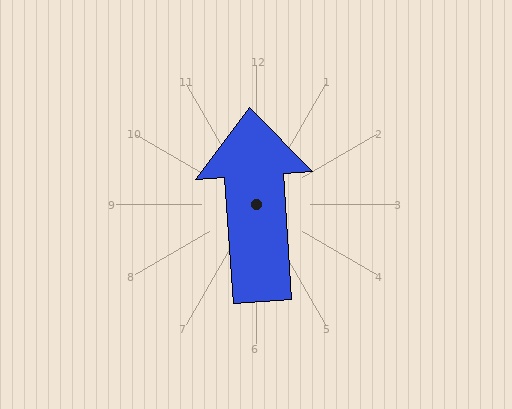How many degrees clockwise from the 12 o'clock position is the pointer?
Approximately 356 degrees.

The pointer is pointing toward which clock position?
Roughly 12 o'clock.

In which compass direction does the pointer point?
North.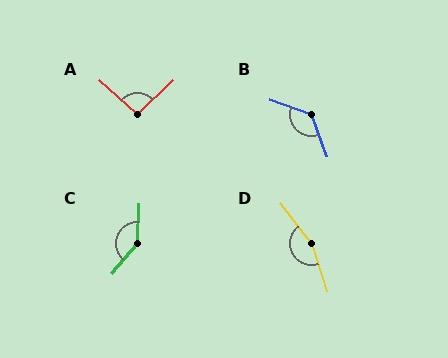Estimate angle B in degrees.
Approximately 129 degrees.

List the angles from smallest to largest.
A (94°), B (129°), C (142°), D (161°).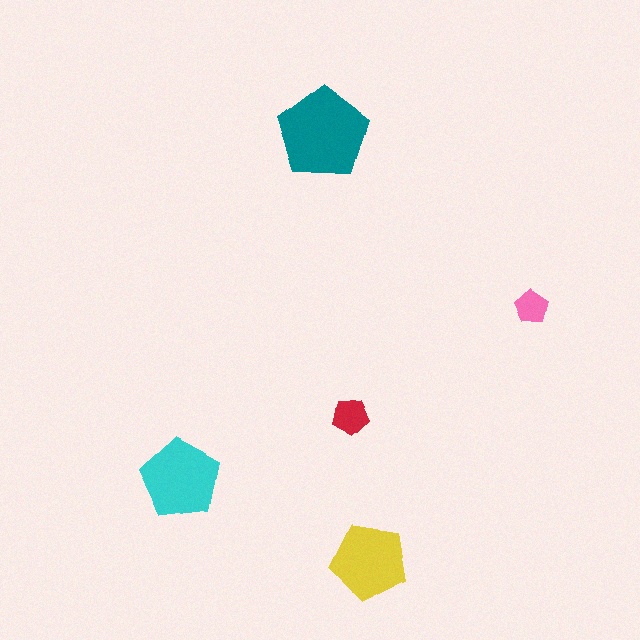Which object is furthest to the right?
The pink pentagon is rightmost.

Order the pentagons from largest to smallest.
the teal one, the cyan one, the yellow one, the red one, the pink one.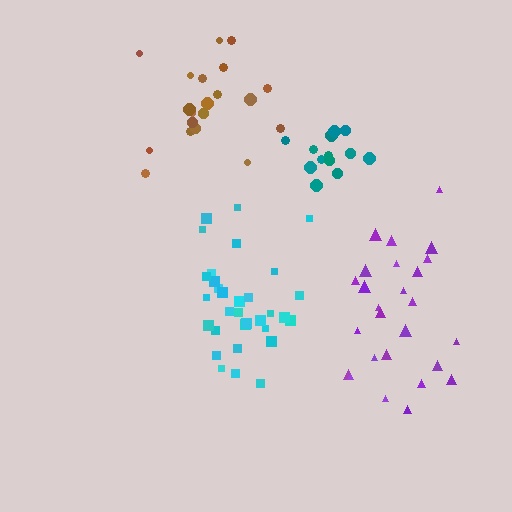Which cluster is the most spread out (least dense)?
Purple.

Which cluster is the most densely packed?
Teal.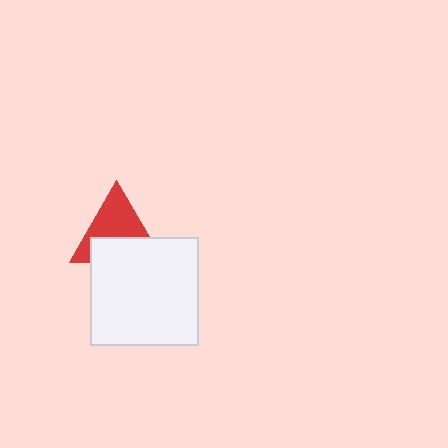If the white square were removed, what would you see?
You would see the complete red triangle.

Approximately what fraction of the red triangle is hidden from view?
Roughly 44% of the red triangle is hidden behind the white square.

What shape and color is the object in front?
The object in front is a white square.